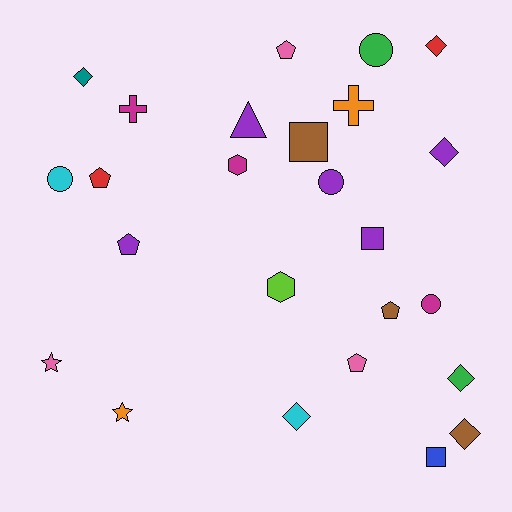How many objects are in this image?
There are 25 objects.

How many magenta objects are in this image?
There are 3 magenta objects.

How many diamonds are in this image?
There are 6 diamonds.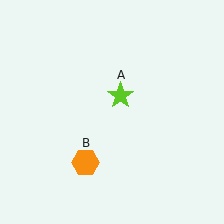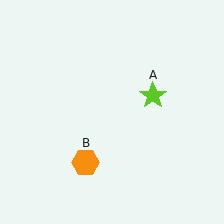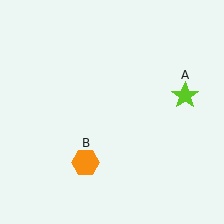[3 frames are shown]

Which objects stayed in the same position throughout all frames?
Orange hexagon (object B) remained stationary.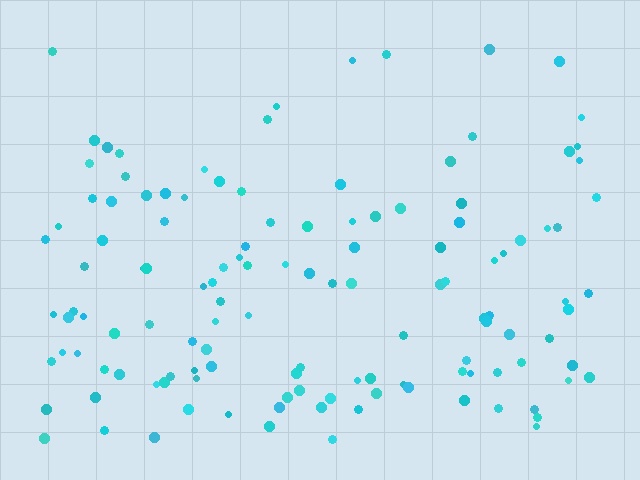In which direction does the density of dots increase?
From top to bottom, with the bottom side densest.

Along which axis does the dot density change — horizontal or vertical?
Vertical.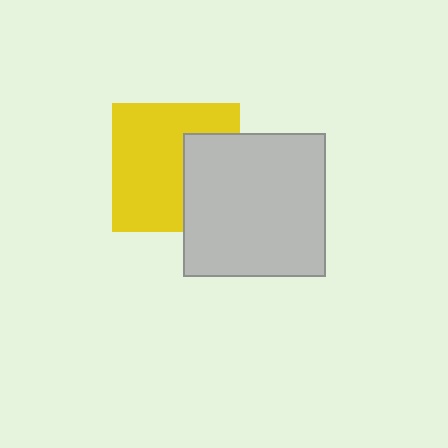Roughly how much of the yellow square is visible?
Most of it is visible (roughly 67%).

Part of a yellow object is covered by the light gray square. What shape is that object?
It is a square.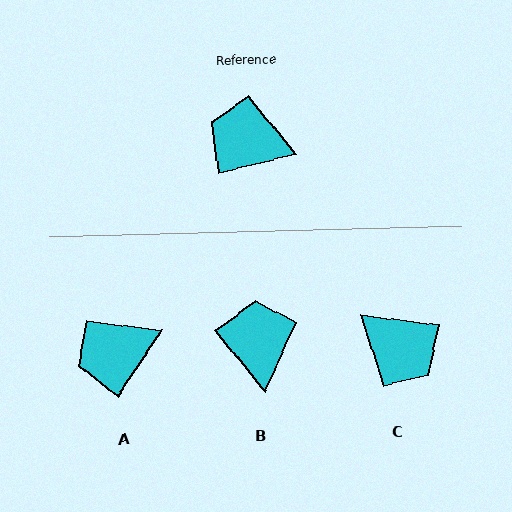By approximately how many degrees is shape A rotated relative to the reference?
Approximately 43 degrees counter-clockwise.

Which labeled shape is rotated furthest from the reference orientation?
C, about 159 degrees away.